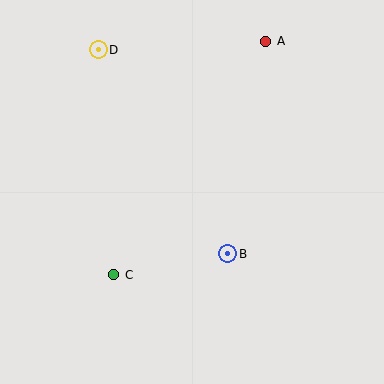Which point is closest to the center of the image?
Point B at (228, 254) is closest to the center.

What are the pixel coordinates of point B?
Point B is at (228, 254).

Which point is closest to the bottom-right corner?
Point B is closest to the bottom-right corner.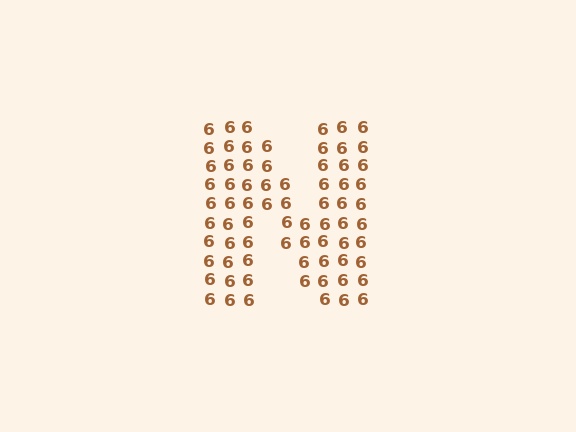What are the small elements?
The small elements are digit 6's.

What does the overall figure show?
The overall figure shows the letter N.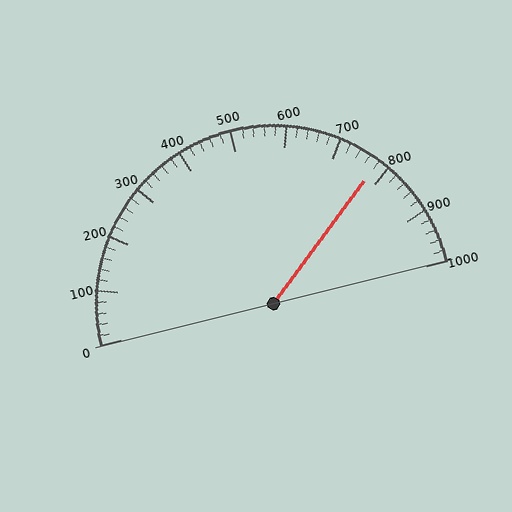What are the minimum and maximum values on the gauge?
The gauge ranges from 0 to 1000.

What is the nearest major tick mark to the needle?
The nearest major tick mark is 800.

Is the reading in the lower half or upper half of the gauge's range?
The reading is in the upper half of the range (0 to 1000).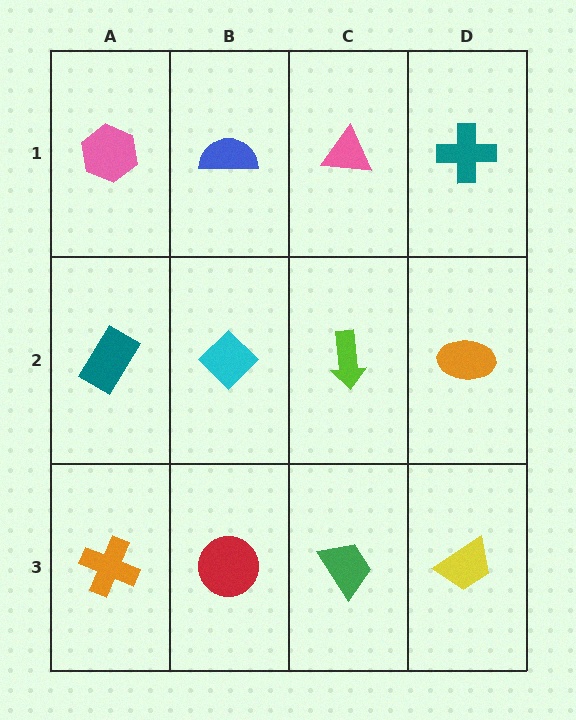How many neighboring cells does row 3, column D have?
2.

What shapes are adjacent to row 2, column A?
A pink hexagon (row 1, column A), an orange cross (row 3, column A), a cyan diamond (row 2, column B).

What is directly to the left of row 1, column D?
A pink triangle.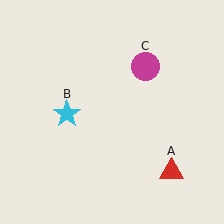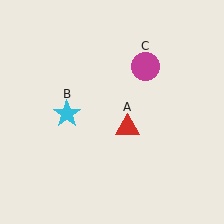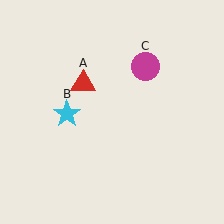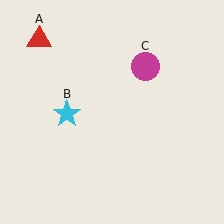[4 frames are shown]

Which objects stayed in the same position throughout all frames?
Cyan star (object B) and magenta circle (object C) remained stationary.